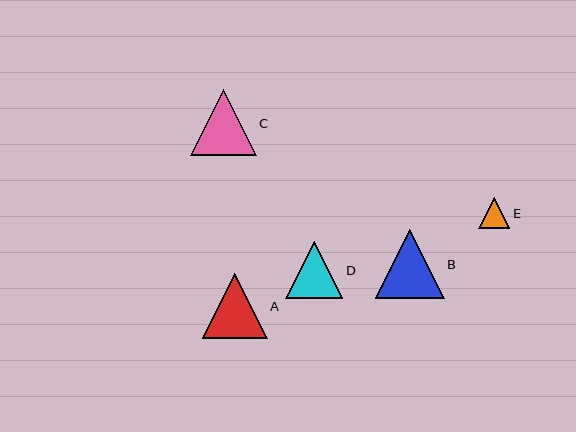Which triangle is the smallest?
Triangle E is the smallest with a size of approximately 31 pixels.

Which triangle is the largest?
Triangle B is the largest with a size of approximately 69 pixels.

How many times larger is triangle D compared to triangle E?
Triangle D is approximately 1.8 times the size of triangle E.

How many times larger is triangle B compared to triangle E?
Triangle B is approximately 2.2 times the size of triangle E.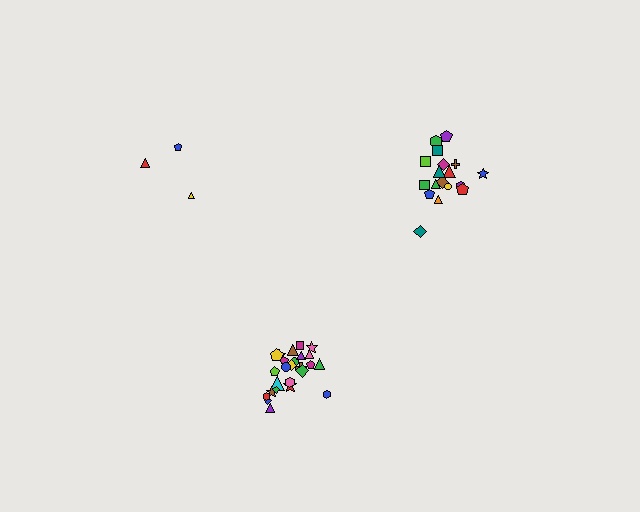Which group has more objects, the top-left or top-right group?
The top-right group.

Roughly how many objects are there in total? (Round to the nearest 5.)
Roughly 45 objects in total.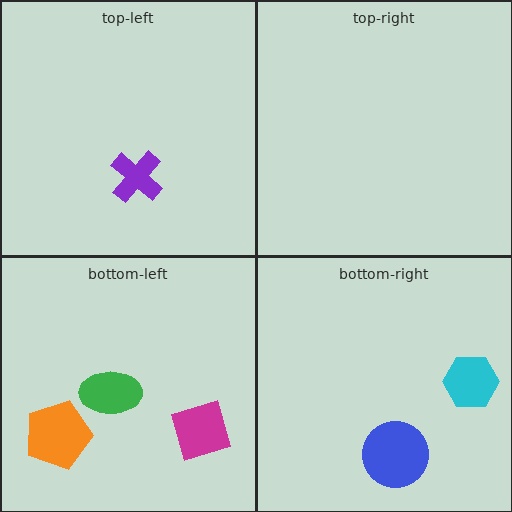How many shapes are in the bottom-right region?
2.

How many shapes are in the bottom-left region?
3.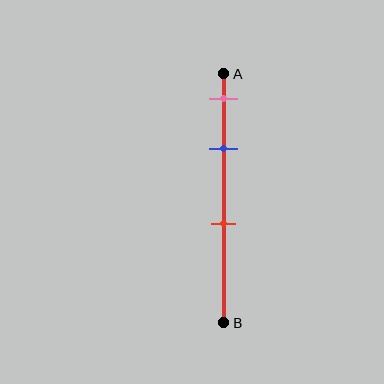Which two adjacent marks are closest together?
The pink and blue marks are the closest adjacent pair.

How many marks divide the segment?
There are 3 marks dividing the segment.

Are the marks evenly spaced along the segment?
No, the marks are not evenly spaced.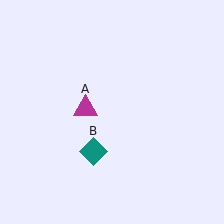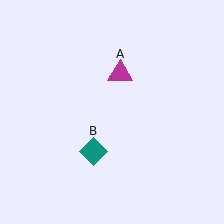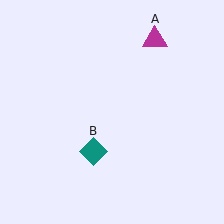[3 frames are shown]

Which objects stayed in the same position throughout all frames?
Teal diamond (object B) remained stationary.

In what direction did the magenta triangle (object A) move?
The magenta triangle (object A) moved up and to the right.